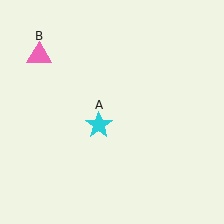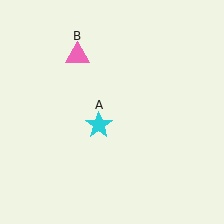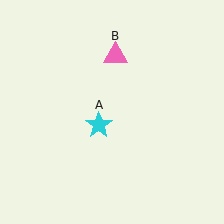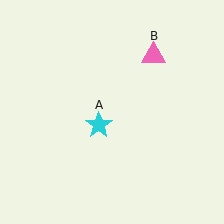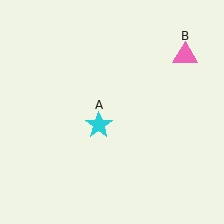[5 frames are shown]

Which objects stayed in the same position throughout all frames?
Cyan star (object A) remained stationary.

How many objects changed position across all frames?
1 object changed position: pink triangle (object B).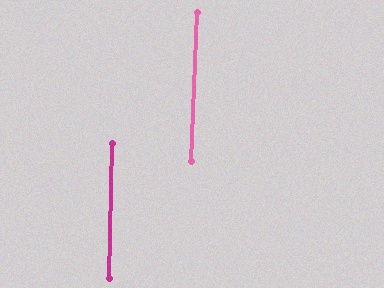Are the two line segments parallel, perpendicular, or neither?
Parallel — their directions differ by only 1.4°.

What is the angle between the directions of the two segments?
Approximately 1 degree.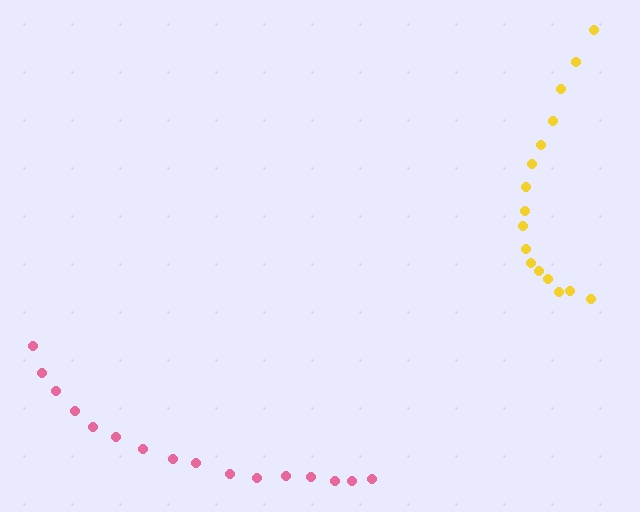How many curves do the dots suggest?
There are 2 distinct paths.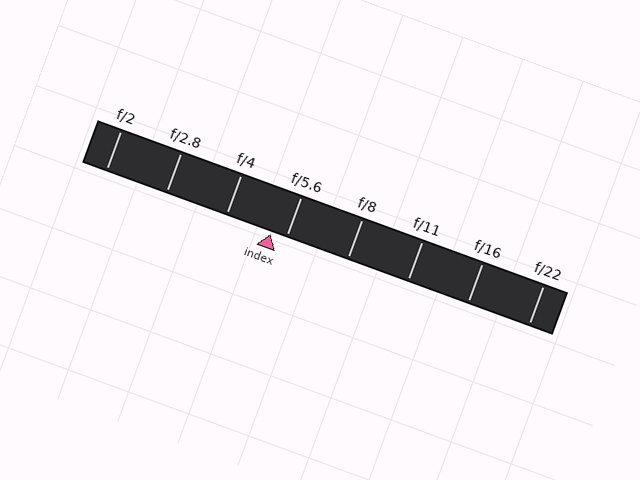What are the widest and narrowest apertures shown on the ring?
The widest aperture shown is f/2 and the narrowest is f/22.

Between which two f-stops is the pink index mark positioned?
The index mark is between f/4 and f/5.6.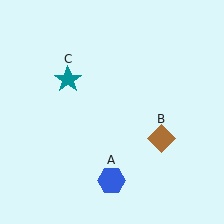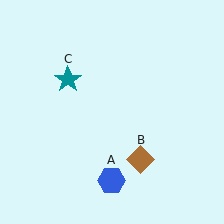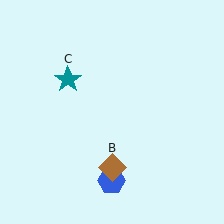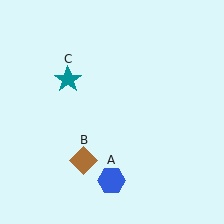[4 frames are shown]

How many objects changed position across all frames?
1 object changed position: brown diamond (object B).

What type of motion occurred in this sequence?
The brown diamond (object B) rotated clockwise around the center of the scene.